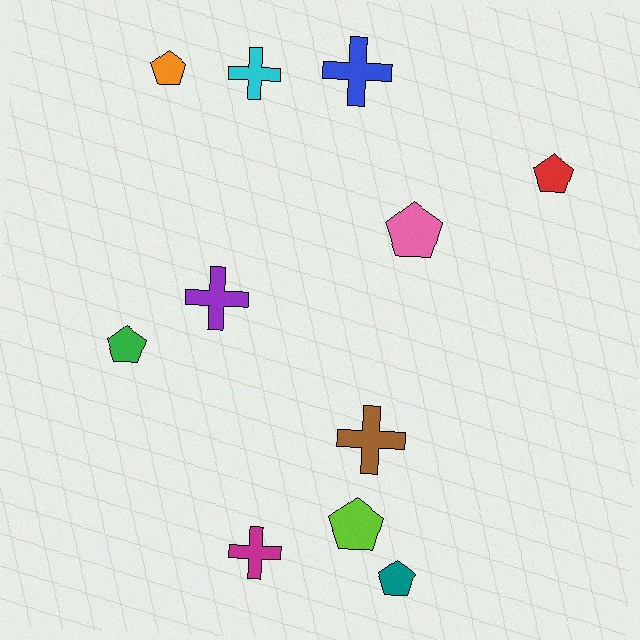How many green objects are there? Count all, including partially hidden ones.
There is 1 green object.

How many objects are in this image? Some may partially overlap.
There are 11 objects.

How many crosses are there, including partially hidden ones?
There are 5 crosses.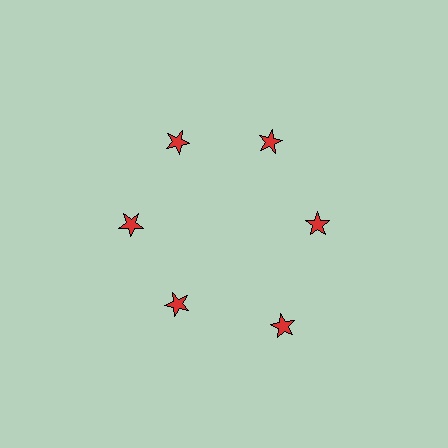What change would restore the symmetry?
The symmetry would be restored by moving it inward, back onto the ring so that all 6 stars sit at equal angles and equal distance from the center.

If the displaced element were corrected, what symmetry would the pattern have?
It would have 6-fold rotational symmetry — the pattern would map onto itself every 60 degrees.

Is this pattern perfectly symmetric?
No. The 6 red stars are arranged in a ring, but one element near the 5 o'clock position is pushed outward from the center, breaking the 6-fold rotational symmetry.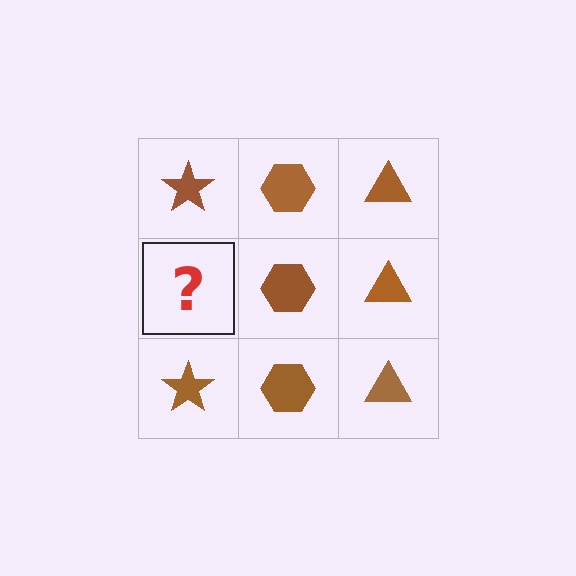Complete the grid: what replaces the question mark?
The question mark should be replaced with a brown star.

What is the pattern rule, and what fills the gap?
The rule is that each column has a consistent shape. The gap should be filled with a brown star.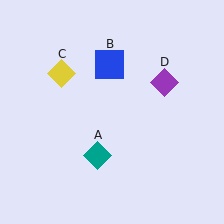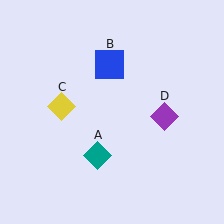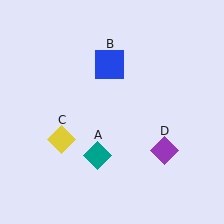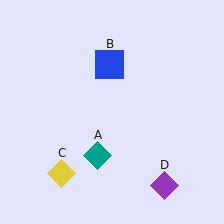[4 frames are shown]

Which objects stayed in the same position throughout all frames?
Teal diamond (object A) and blue square (object B) remained stationary.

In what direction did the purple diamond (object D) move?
The purple diamond (object D) moved down.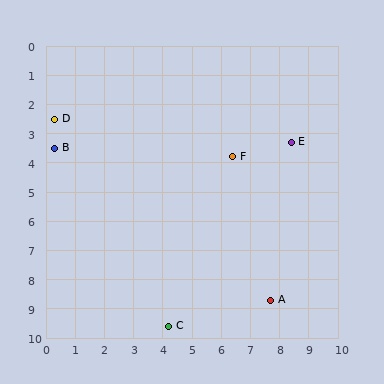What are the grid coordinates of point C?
Point C is at approximately (4.2, 9.6).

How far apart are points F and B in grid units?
Points F and B are about 6.1 grid units apart.